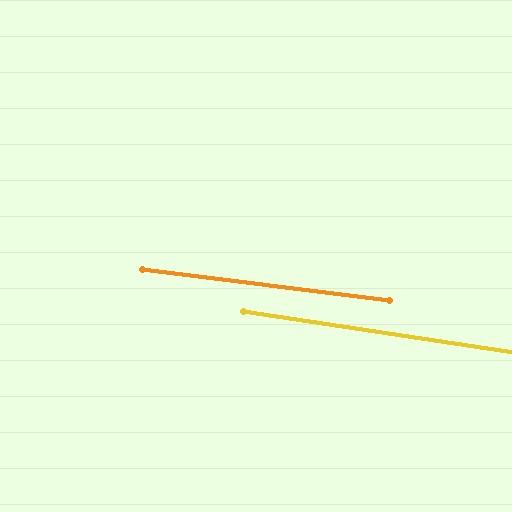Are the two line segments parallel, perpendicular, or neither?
Parallel — their directions differ by only 1.6°.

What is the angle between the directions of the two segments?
Approximately 2 degrees.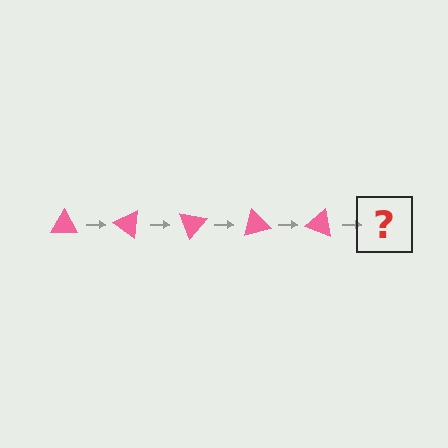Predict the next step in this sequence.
The next step is a pink triangle rotated 175 degrees.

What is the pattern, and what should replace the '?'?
The pattern is that the triangle rotates 35 degrees each step. The '?' should be a pink triangle rotated 175 degrees.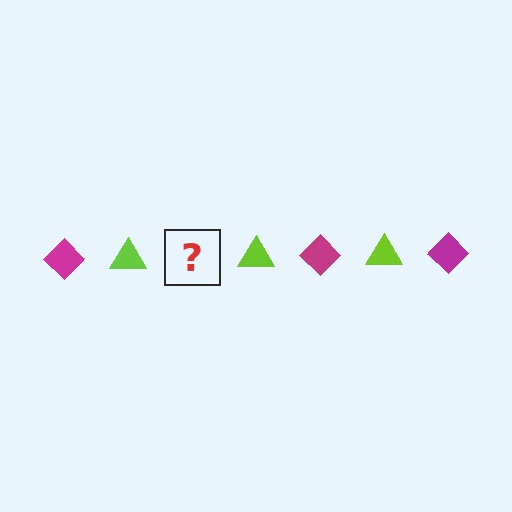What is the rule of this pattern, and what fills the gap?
The rule is that the pattern alternates between magenta diamond and lime triangle. The gap should be filled with a magenta diamond.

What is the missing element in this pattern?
The missing element is a magenta diamond.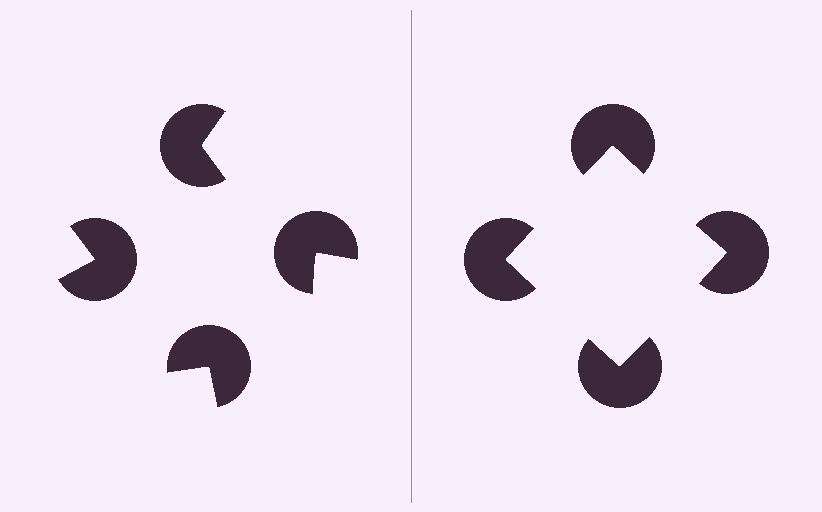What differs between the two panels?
The pac-man discs are positioned identically on both sides; only the wedge orientations differ. On the right they align to a square; on the left they are misaligned.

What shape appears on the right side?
An illusory square.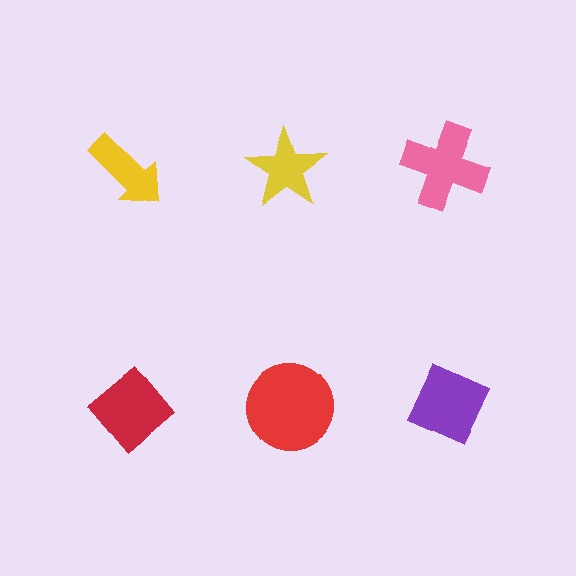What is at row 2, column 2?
A red circle.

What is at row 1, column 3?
A pink cross.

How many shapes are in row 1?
3 shapes.